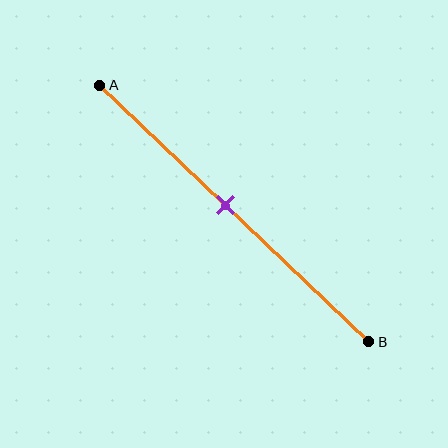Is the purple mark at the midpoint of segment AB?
No, the mark is at about 45% from A, not at the 50% midpoint.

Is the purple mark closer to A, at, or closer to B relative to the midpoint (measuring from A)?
The purple mark is closer to point A than the midpoint of segment AB.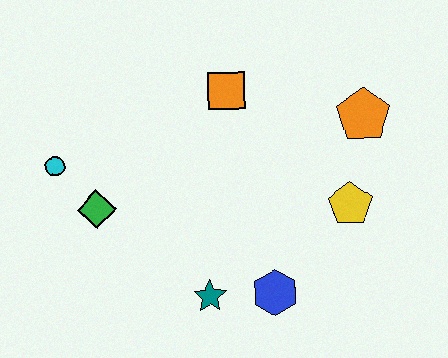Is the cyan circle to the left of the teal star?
Yes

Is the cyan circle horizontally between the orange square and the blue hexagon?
No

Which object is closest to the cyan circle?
The green diamond is closest to the cyan circle.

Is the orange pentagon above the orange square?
No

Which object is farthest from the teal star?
The orange pentagon is farthest from the teal star.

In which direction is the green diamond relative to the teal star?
The green diamond is to the left of the teal star.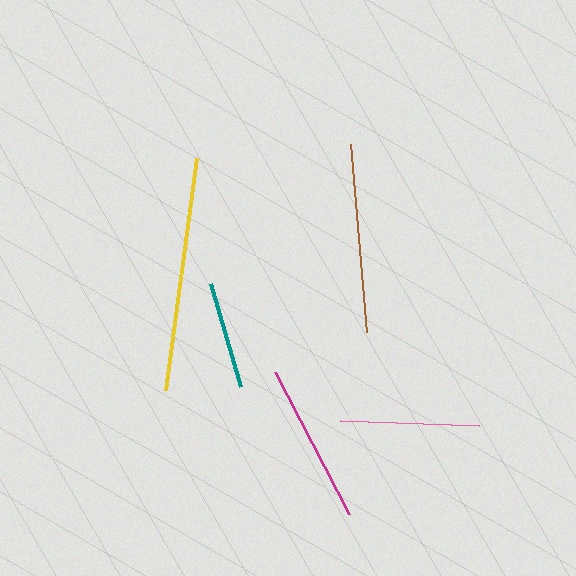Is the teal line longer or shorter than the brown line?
The brown line is longer than the teal line.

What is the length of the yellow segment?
The yellow segment is approximately 234 pixels long.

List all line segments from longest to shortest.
From longest to shortest: yellow, brown, magenta, pink, teal.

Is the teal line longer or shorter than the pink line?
The pink line is longer than the teal line.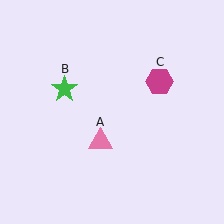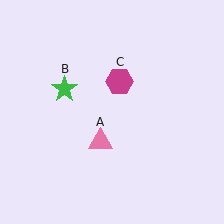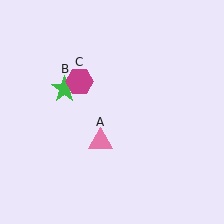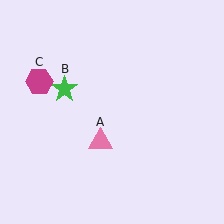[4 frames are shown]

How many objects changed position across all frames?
1 object changed position: magenta hexagon (object C).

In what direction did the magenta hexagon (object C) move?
The magenta hexagon (object C) moved left.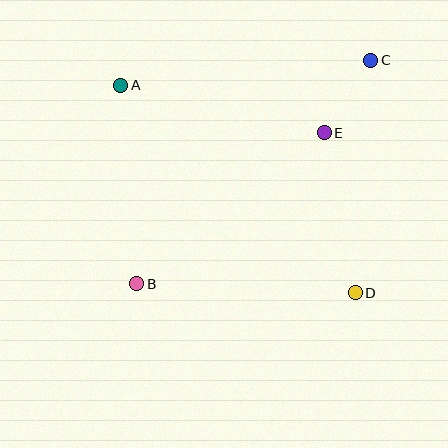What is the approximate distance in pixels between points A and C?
The distance between A and C is approximately 251 pixels.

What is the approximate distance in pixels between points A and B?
The distance between A and B is approximately 199 pixels.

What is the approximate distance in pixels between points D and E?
The distance between D and E is approximately 163 pixels.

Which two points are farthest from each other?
Points B and C are farthest from each other.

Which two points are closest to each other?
Points C and E are closest to each other.